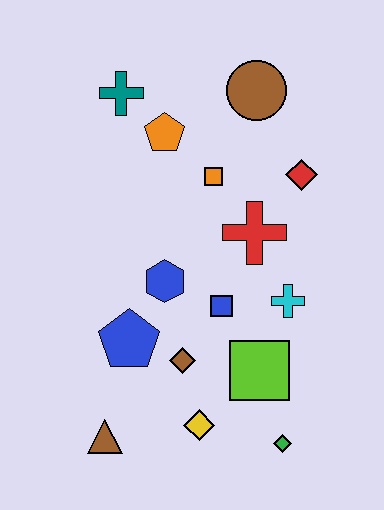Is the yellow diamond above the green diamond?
Yes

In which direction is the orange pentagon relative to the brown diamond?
The orange pentagon is above the brown diamond.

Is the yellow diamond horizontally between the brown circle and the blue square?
No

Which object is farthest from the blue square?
The teal cross is farthest from the blue square.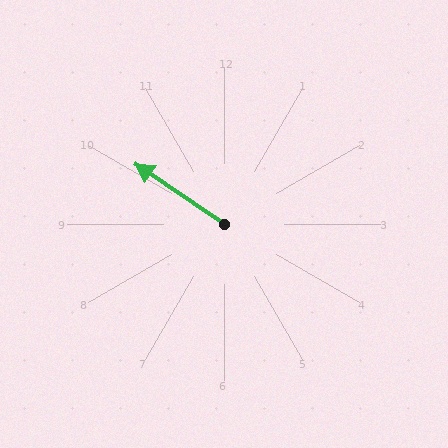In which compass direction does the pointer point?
Northwest.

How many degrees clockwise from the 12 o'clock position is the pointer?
Approximately 304 degrees.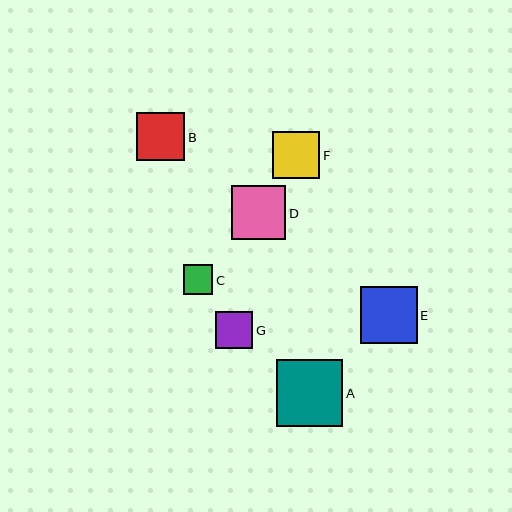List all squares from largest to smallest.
From largest to smallest: A, E, D, B, F, G, C.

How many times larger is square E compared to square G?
Square E is approximately 1.5 times the size of square G.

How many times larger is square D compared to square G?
Square D is approximately 1.5 times the size of square G.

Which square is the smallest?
Square C is the smallest with a size of approximately 30 pixels.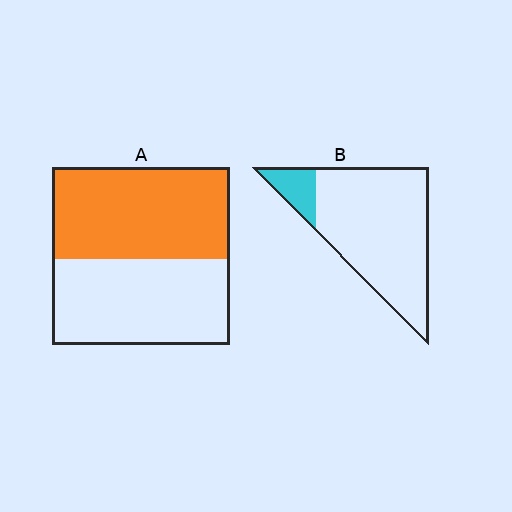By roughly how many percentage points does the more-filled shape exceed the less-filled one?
By roughly 40 percentage points (A over B).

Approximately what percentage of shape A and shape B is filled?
A is approximately 50% and B is approximately 15%.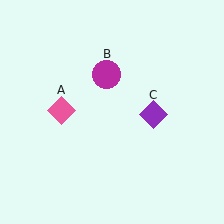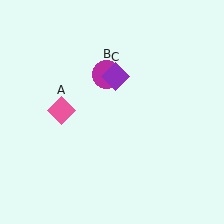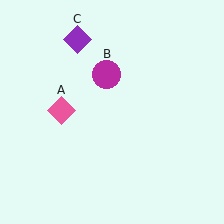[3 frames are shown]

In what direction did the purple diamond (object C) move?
The purple diamond (object C) moved up and to the left.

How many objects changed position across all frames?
1 object changed position: purple diamond (object C).